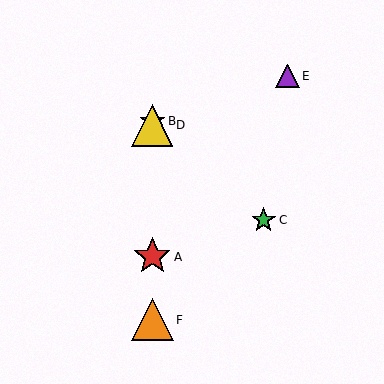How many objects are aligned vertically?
4 objects (A, B, D, F) are aligned vertically.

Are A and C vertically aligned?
No, A is at x≈152 and C is at x≈264.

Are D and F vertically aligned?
Yes, both are at x≈152.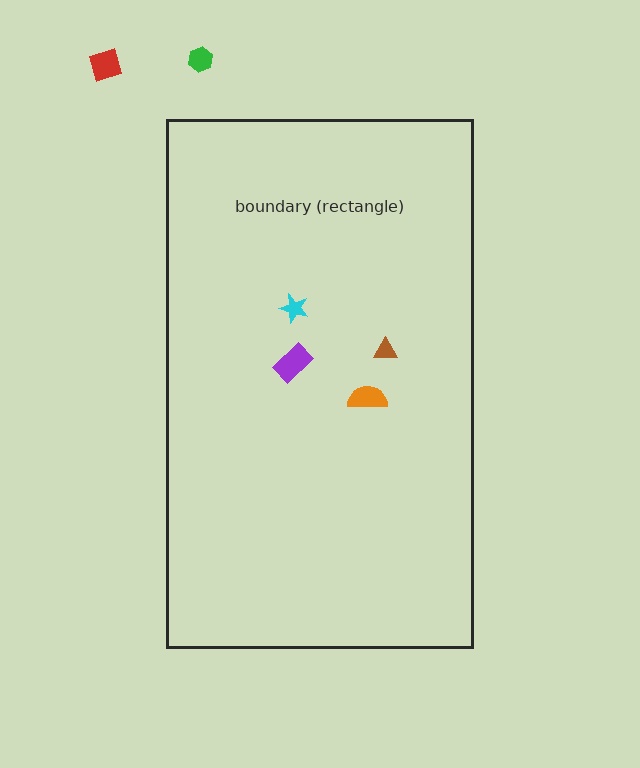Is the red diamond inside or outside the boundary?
Outside.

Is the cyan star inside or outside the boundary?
Inside.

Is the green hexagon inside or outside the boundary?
Outside.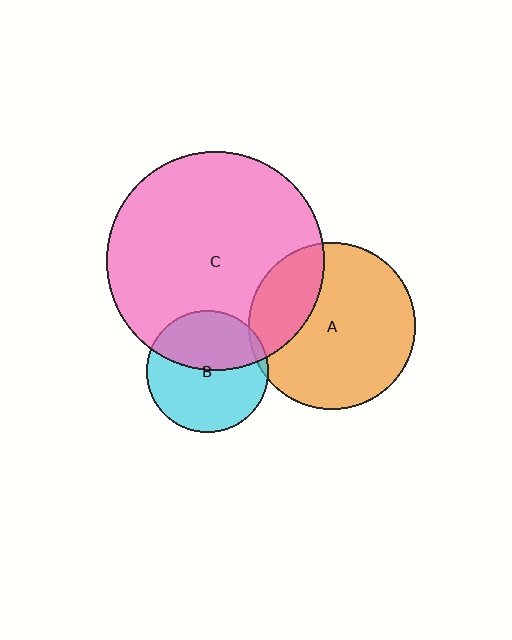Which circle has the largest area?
Circle C (pink).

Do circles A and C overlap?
Yes.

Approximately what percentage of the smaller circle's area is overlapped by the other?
Approximately 25%.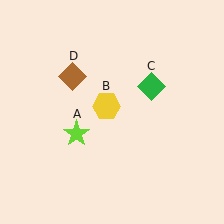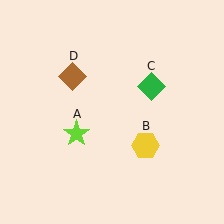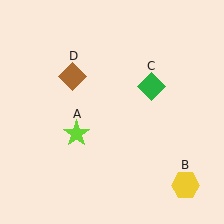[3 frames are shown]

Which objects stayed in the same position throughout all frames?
Lime star (object A) and green diamond (object C) and brown diamond (object D) remained stationary.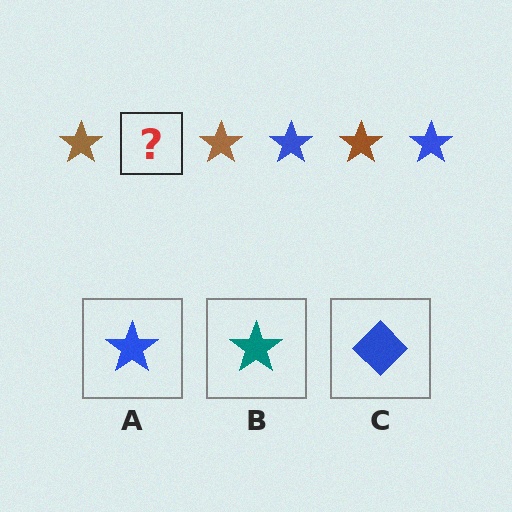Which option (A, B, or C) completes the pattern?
A.